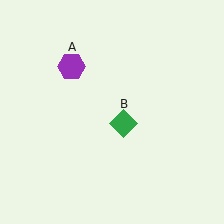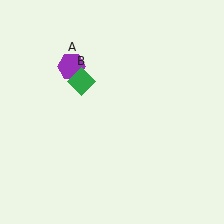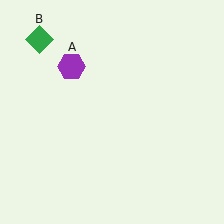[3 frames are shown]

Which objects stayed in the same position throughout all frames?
Purple hexagon (object A) remained stationary.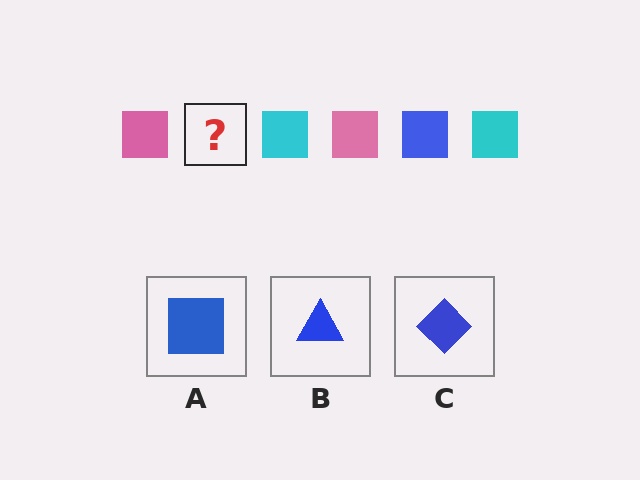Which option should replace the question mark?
Option A.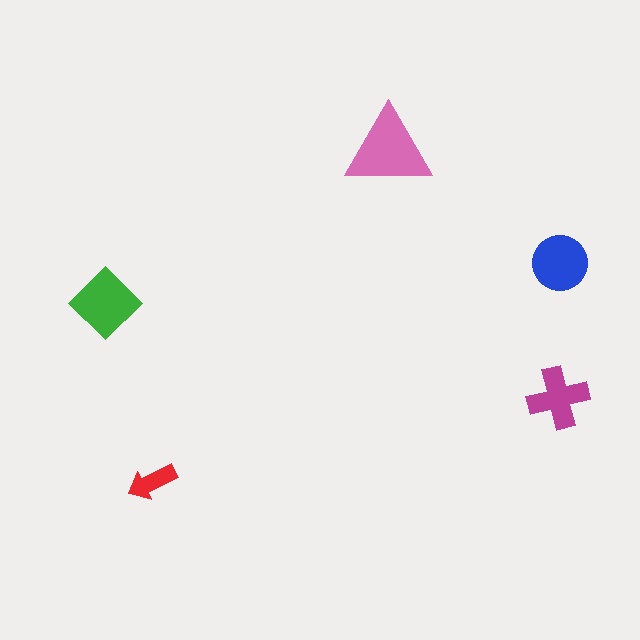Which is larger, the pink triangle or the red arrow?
The pink triangle.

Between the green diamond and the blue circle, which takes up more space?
The green diamond.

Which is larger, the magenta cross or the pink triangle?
The pink triangle.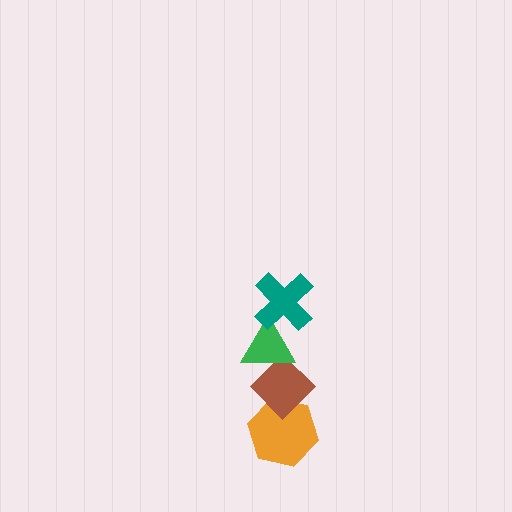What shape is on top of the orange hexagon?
The brown diamond is on top of the orange hexagon.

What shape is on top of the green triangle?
The teal cross is on top of the green triangle.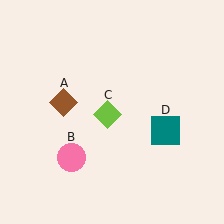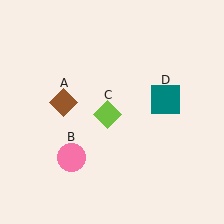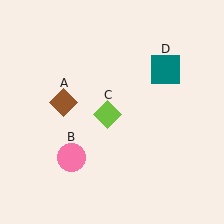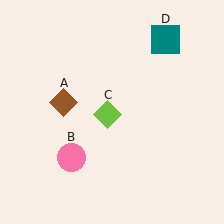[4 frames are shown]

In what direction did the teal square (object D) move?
The teal square (object D) moved up.